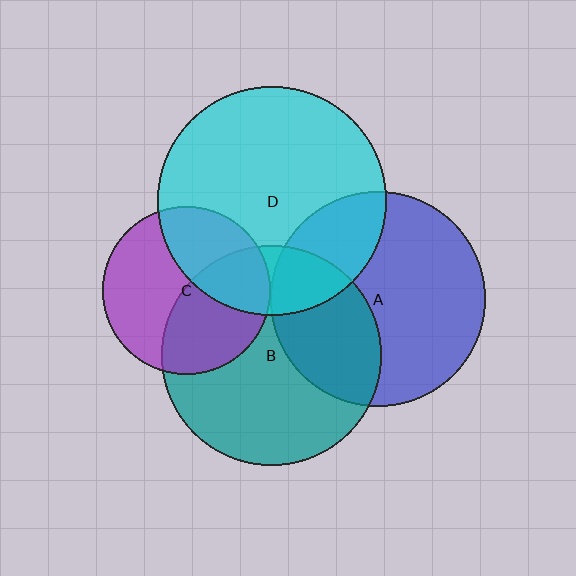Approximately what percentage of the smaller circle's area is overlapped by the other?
Approximately 35%.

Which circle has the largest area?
Circle D (cyan).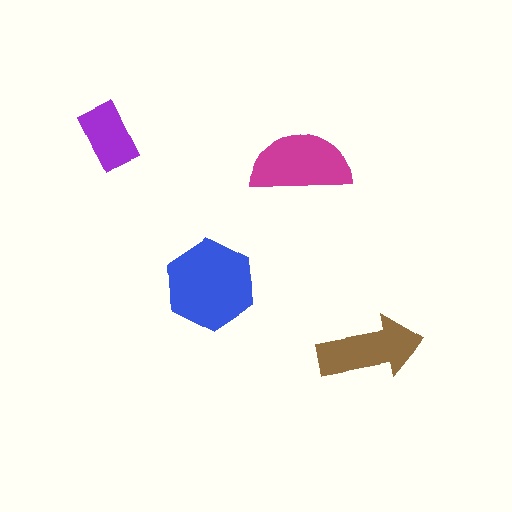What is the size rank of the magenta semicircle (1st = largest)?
2nd.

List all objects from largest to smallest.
The blue hexagon, the magenta semicircle, the brown arrow, the purple rectangle.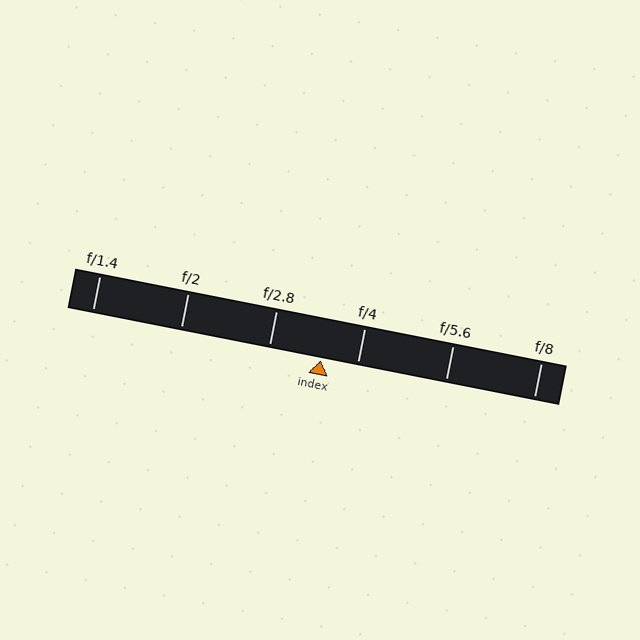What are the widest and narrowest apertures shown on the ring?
The widest aperture shown is f/1.4 and the narrowest is f/8.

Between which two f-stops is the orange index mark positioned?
The index mark is between f/2.8 and f/4.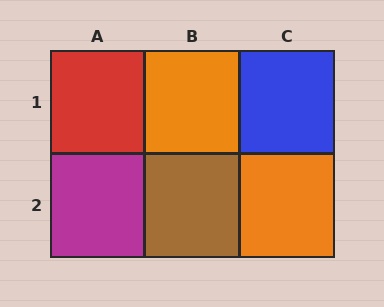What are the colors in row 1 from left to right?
Red, orange, blue.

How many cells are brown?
1 cell is brown.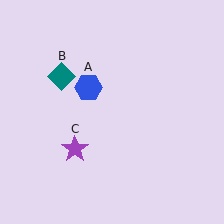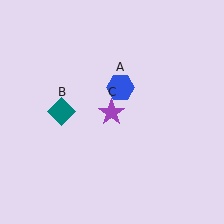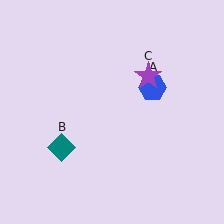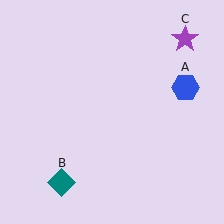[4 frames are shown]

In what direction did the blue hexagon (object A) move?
The blue hexagon (object A) moved right.